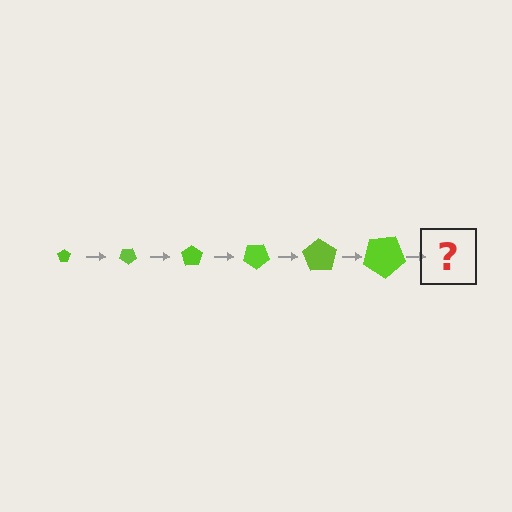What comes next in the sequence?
The next element should be a pentagon, larger than the previous one and rotated 210 degrees from the start.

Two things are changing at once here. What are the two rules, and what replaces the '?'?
The two rules are that the pentagon grows larger each step and it rotates 35 degrees each step. The '?' should be a pentagon, larger than the previous one and rotated 210 degrees from the start.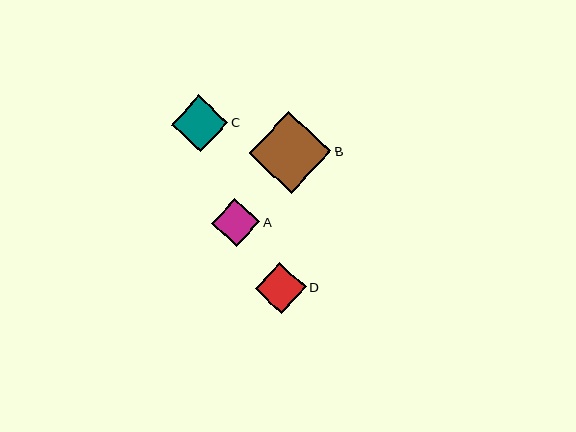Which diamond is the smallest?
Diamond A is the smallest with a size of approximately 48 pixels.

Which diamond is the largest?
Diamond B is the largest with a size of approximately 82 pixels.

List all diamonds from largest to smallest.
From largest to smallest: B, C, D, A.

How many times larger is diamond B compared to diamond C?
Diamond B is approximately 1.5 times the size of diamond C.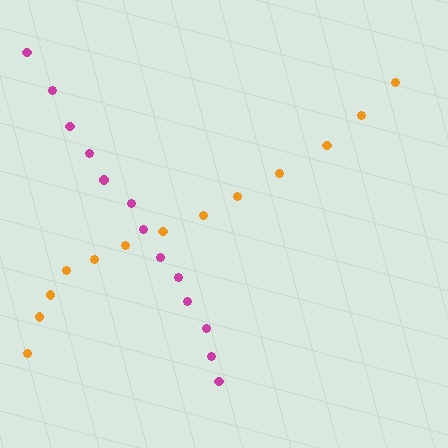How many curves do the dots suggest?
There are 2 distinct paths.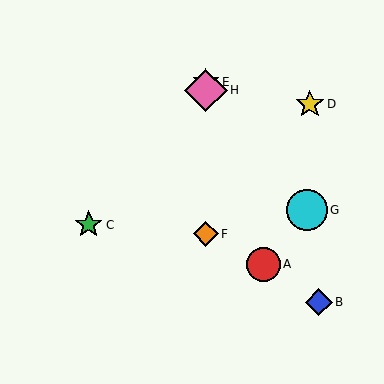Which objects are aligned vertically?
Objects E, F, H are aligned vertically.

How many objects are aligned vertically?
3 objects (E, F, H) are aligned vertically.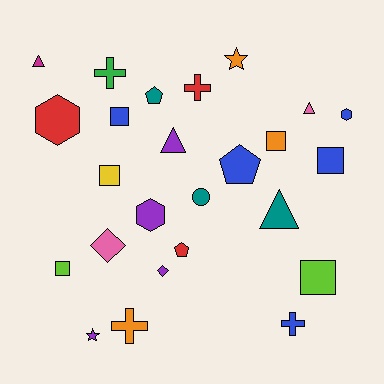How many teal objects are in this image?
There are 3 teal objects.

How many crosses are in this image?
There are 4 crosses.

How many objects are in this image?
There are 25 objects.